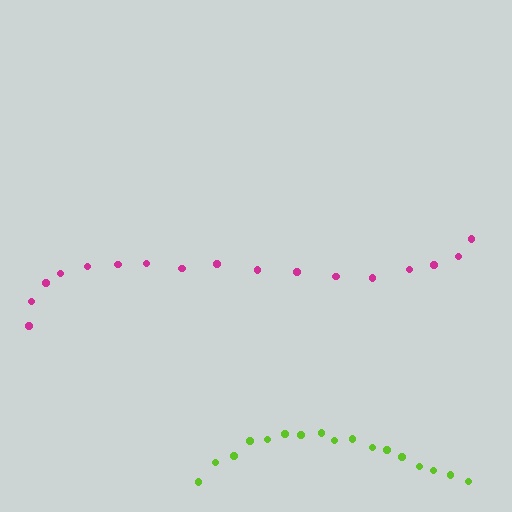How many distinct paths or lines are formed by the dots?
There are 2 distinct paths.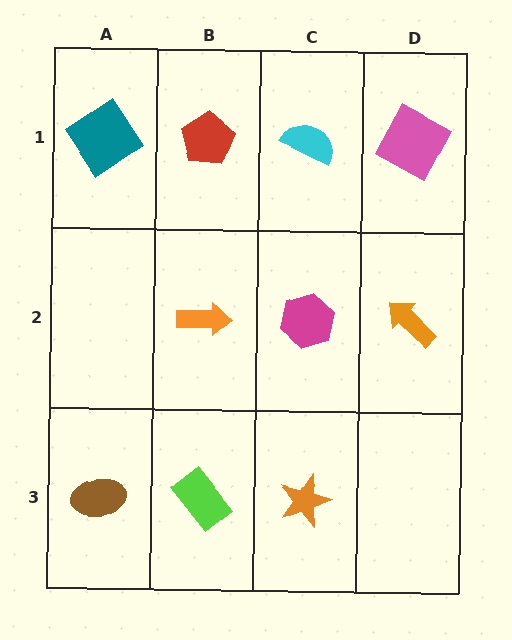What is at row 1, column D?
A pink square.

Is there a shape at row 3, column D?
No, that cell is empty.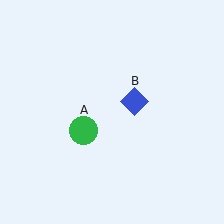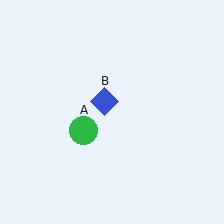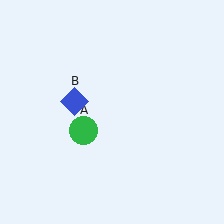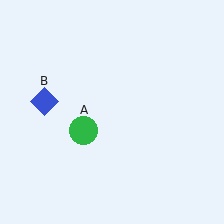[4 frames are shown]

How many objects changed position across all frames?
1 object changed position: blue diamond (object B).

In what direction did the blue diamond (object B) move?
The blue diamond (object B) moved left.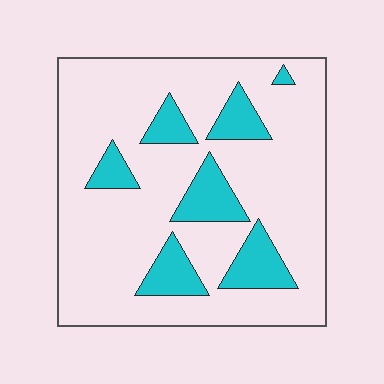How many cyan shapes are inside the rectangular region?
7.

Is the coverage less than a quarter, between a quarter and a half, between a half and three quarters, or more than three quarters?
Less than a quarter.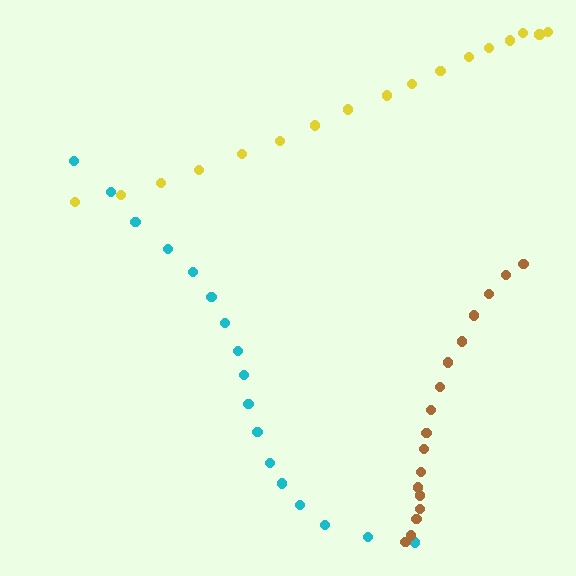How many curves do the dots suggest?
There are 3 distinct paths.